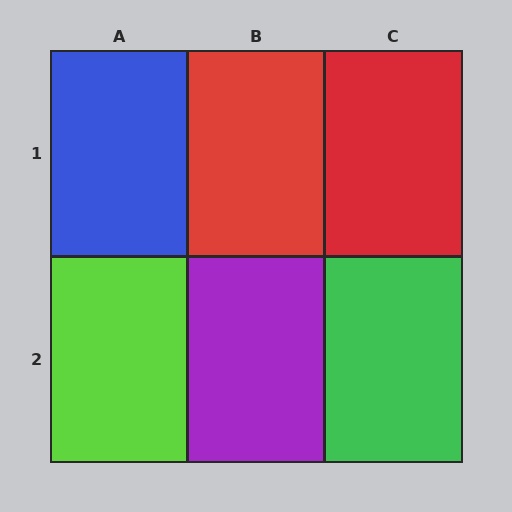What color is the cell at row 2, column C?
Green.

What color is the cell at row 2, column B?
Purple.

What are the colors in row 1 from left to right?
Blue, red, red.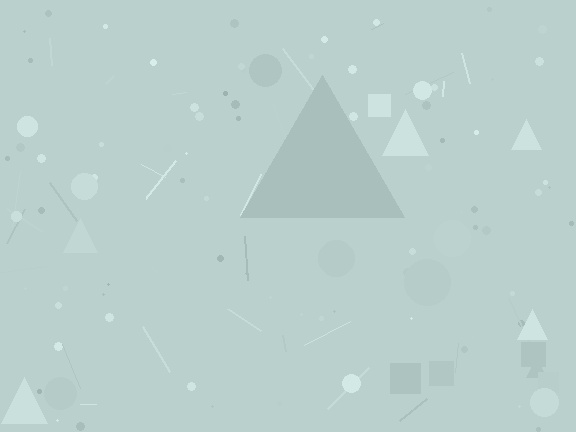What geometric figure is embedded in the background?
A triangle is embedded in the background.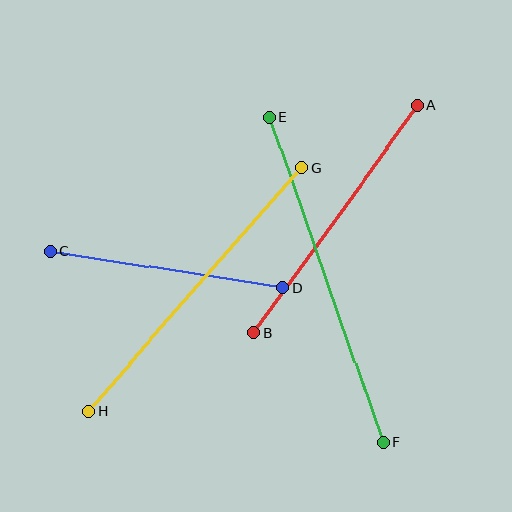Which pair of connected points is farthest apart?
Points E and F are farthest apart.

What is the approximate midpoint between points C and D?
The midpoint is at approximately (167, 269) pixels.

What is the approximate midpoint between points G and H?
The midpoint is at approximately (195, 289) pixels.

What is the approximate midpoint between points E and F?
The midpoint is at approximately (326, 280) pixels.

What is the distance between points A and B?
The distance is approximately 280 pixels.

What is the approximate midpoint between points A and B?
The midpoint is at approximately (336, 219) pixels.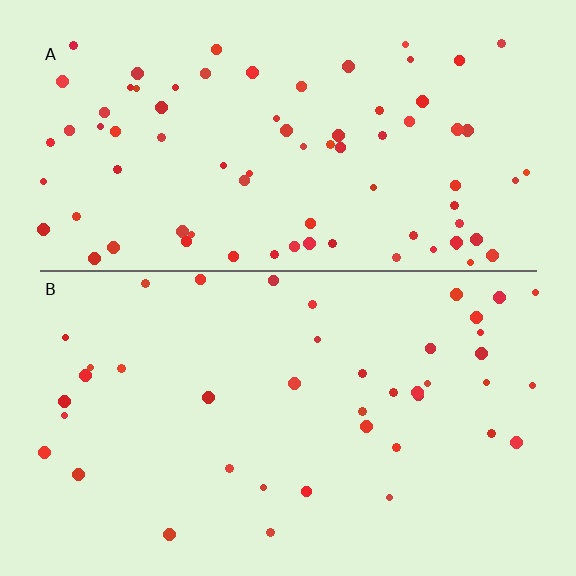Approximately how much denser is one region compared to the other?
Approximately 1.9× — region A over region B.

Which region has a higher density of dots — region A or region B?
A (the top).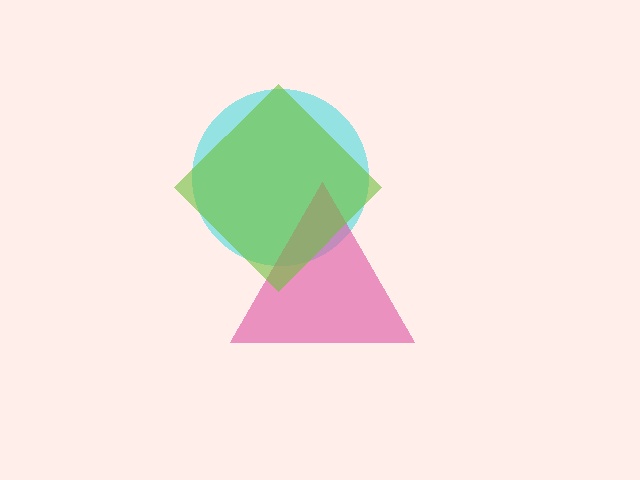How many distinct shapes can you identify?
There are 3 distinct shapes: a cyan circle, a pink triangle, a lime diamond.